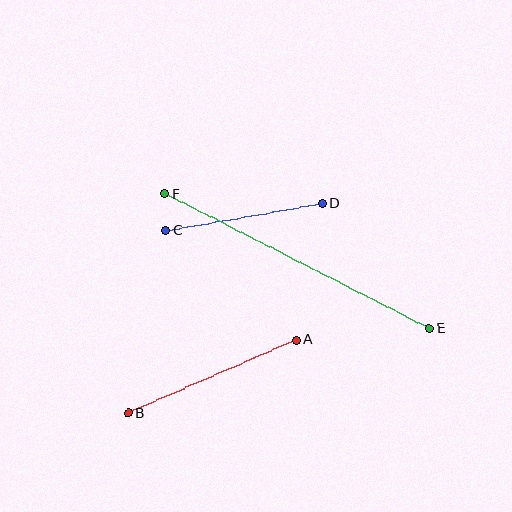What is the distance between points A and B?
The distance is approximately 183 pixels.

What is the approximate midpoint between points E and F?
The midpoint is at approximately (297, 261) pixels.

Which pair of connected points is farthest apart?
Points E and F are farthest apart.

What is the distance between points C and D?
The distance is approximately 159 pixels.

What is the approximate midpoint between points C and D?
The midpoint is at approximately (244, 217) pixels.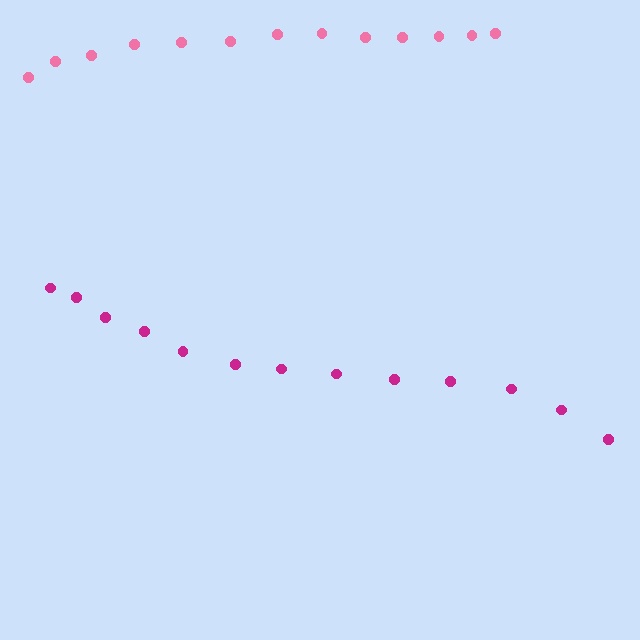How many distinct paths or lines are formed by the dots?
There are 2 distinct paths.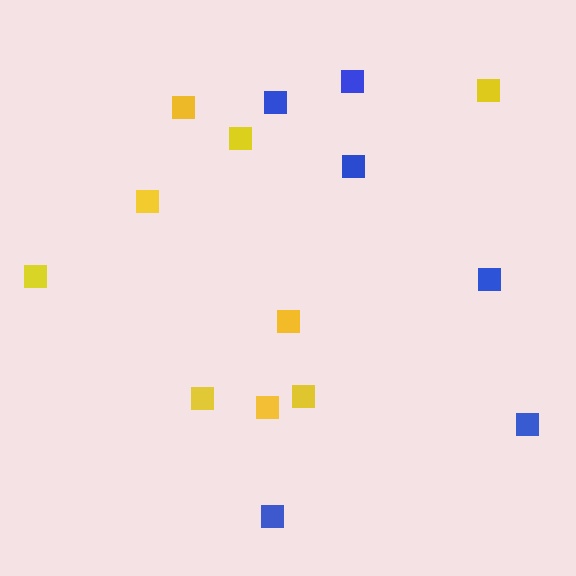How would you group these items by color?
There are 2 groups: one group of yellow squares (9) and one group of blue squares (6).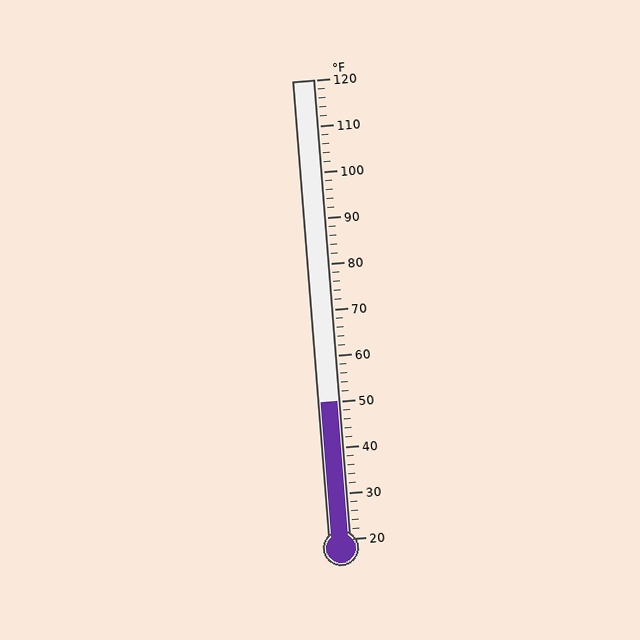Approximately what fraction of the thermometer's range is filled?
The thermometer is filled to approximately 30% of its range.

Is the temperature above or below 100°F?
The temperature is below 100°F.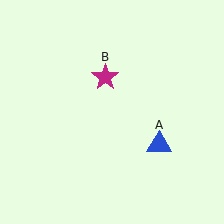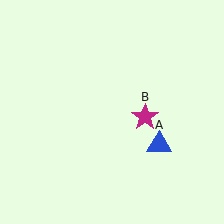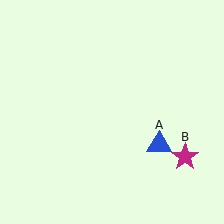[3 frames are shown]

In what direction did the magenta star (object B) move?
The magenta star (object B) moved down and to the right.